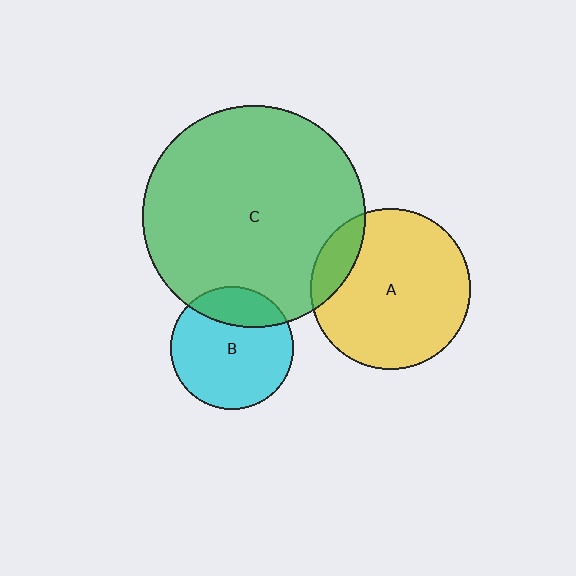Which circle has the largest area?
Circle C (green).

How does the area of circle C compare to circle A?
Approximately 1.9 times.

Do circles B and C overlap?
Yes.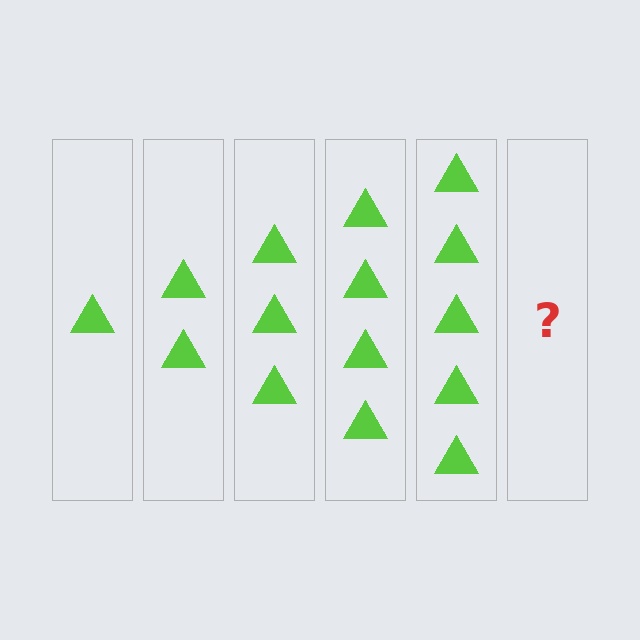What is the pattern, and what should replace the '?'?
The pattern is that each step adds one more triangle. The '?' should be 6 triangles.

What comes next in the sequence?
The next element should be 6 triangles.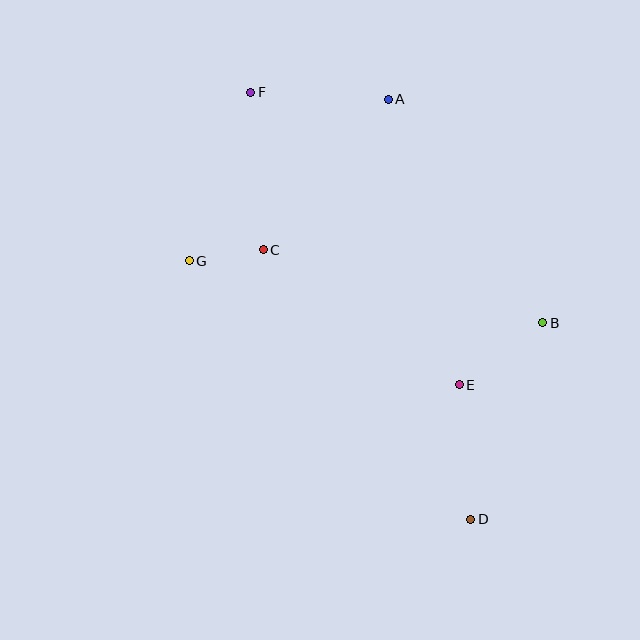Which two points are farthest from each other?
Points D and F are farthest from each other.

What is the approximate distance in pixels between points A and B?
The distance between A and B is approximately 272 pixels.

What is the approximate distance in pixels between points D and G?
The distance between D and G is approximately 383 pixels.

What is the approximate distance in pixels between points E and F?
The distance between E and F is approximately 359 pixels.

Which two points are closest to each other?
Points C and G are closest to each other.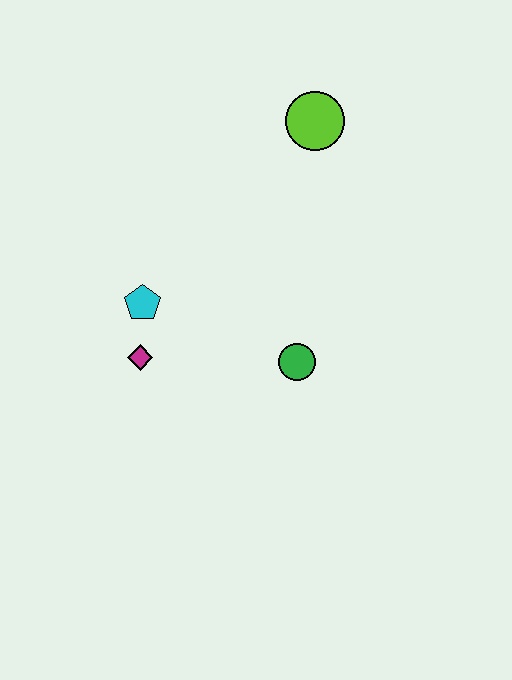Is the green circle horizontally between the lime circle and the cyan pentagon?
Yes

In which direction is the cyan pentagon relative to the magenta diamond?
The cyan pentagon is above the magenta diamond.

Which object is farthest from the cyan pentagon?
The lime circle is farthest from the cyan pentagon.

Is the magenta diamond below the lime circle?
Yes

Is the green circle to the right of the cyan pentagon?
Yes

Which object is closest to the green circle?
The magenta diamond is closest to the green circle.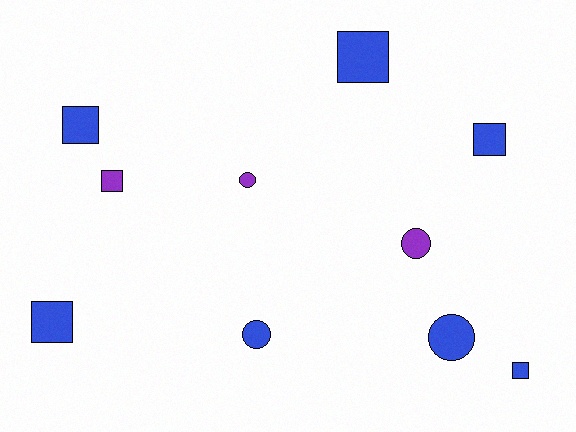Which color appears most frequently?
Blue, with 7 objects.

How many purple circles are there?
There are 2 purple circles.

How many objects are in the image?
There are 10 objects.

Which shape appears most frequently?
Square, with 6 objects.